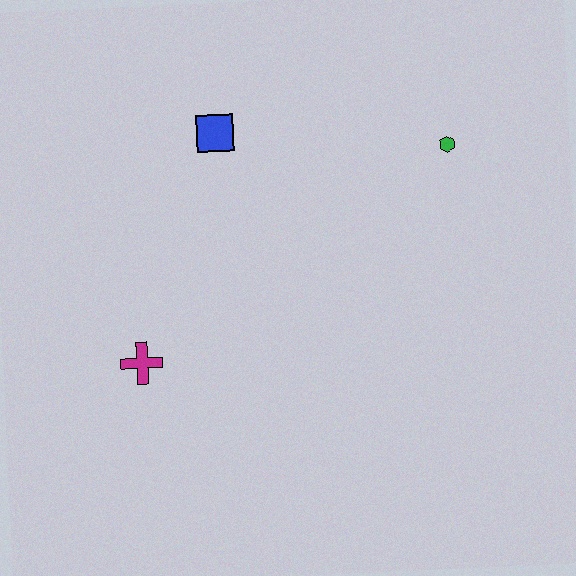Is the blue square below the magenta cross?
No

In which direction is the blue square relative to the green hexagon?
The blue square is to the left of the green hexagon.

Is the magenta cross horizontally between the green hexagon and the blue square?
No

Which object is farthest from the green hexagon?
The magenta cross is farthest from the green hexagon.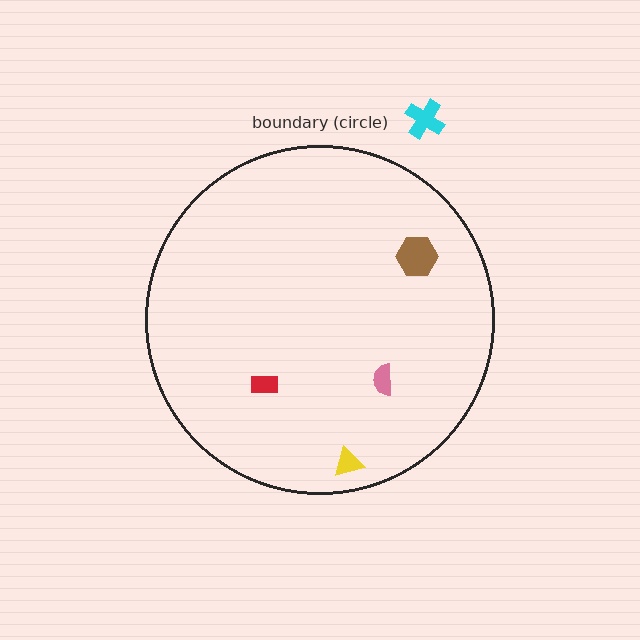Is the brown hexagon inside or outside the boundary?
Inside.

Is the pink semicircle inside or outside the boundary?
Inside.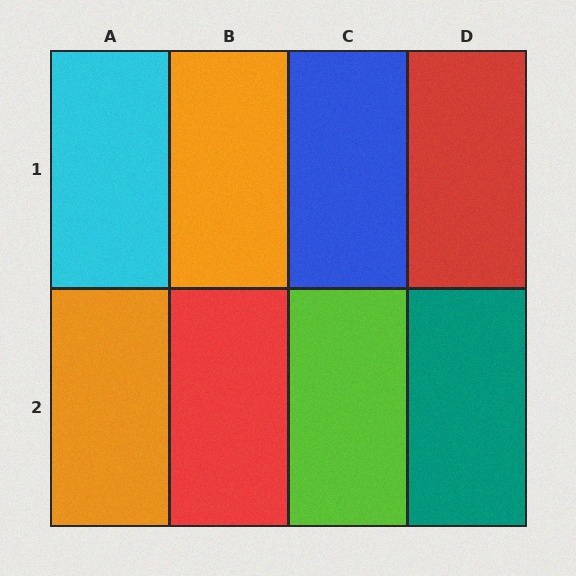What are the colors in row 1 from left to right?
Cyan, orange, blue, red.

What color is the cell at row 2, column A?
Orange.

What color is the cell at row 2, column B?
Red.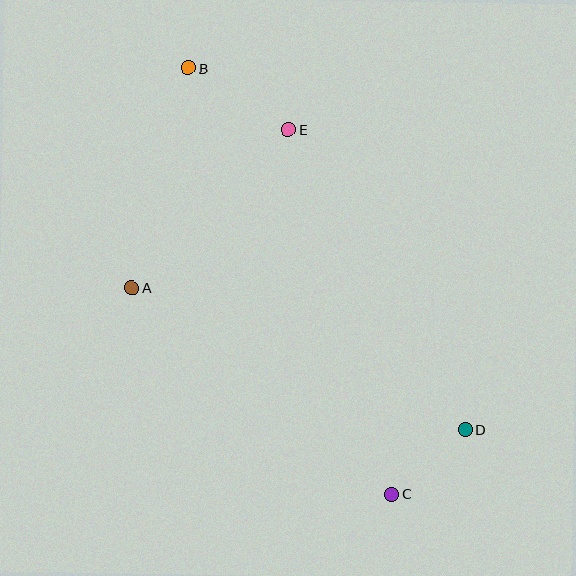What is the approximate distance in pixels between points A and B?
The distance between A and B is approximately 227 pixels.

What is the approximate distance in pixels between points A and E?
The distance between A and E is approximately 222 pixels.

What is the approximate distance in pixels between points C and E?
The distance between C and E is approximately 379 pixels.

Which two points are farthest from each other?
Points B and C are farthest from each other.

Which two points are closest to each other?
Points C and D are closest to each other.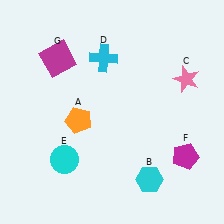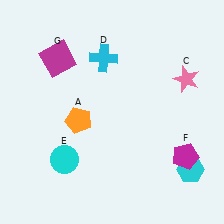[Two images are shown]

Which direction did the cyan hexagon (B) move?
The cyan hexagon (B) moved right.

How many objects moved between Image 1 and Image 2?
1 object moved between the two images.